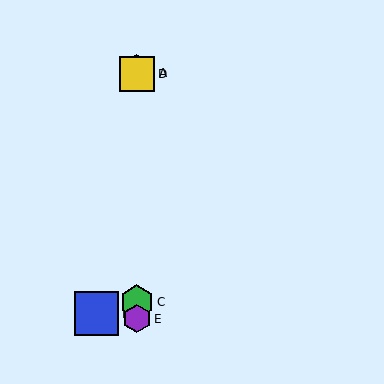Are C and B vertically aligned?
No, C is at x≈137 and B is at x≈97.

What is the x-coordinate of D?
Object D is at x≈137.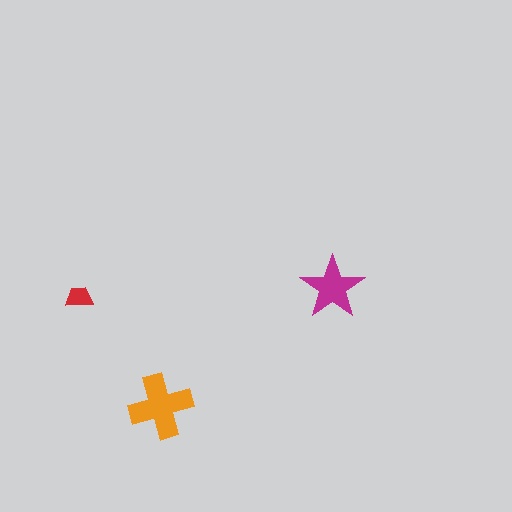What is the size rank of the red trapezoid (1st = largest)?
3rd.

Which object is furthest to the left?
The red trapezoid is leftmost.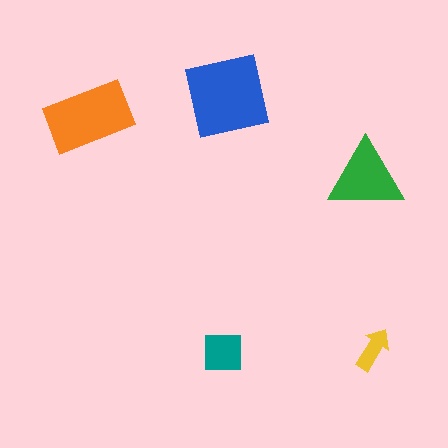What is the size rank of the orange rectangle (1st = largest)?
2nd.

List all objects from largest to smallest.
The blue square, the orange rectangle, the green triangle, the teal square, the yellow arrow.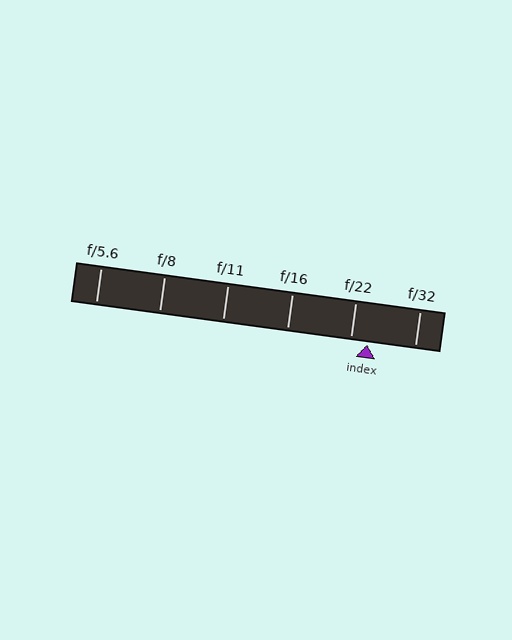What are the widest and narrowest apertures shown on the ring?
The widest aperture shown is f/5.6 and the narrowest is f/32.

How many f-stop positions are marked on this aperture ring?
There are 6 f-stop positions marked.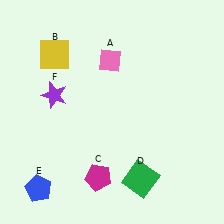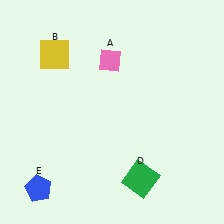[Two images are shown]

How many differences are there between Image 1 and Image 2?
There are 2 differences between the two images.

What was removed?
The purple star (F), the magenta pentagon (C) were removed in Image 2.